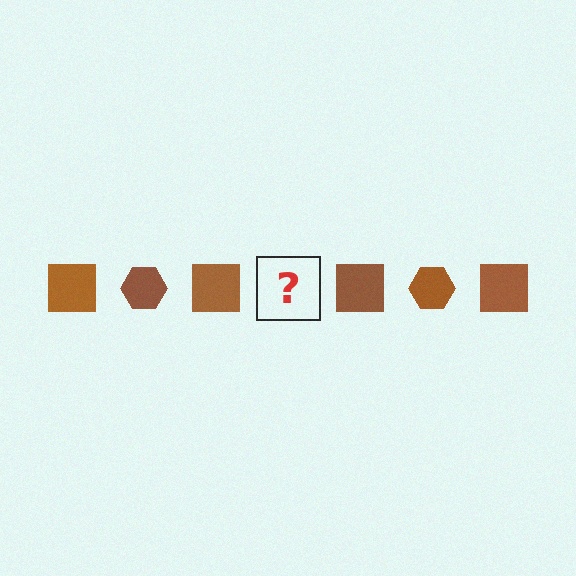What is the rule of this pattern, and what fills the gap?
The rule is that the pattern cycles through square, hexagon shapes in brown. The gap should be filled with a brown hexagon.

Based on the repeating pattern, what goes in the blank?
The blank should be a brown hexagon.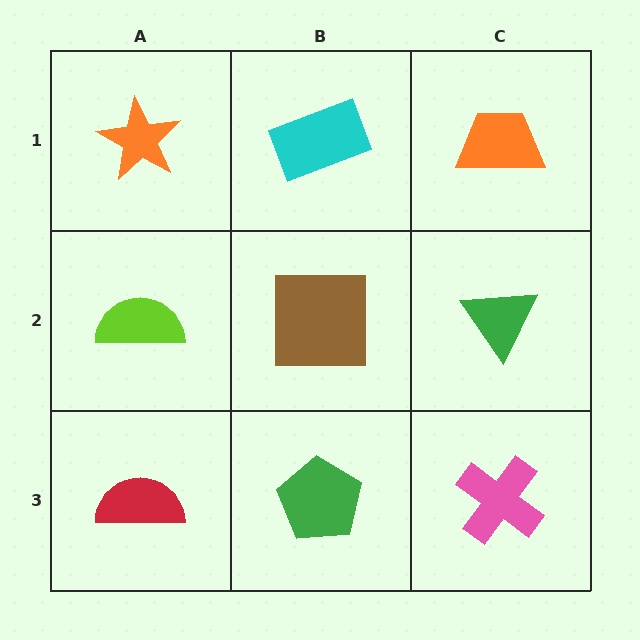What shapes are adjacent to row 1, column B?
A brown square (row 2, column B), an orange star (row 1, column A), an orange trapezoid (row 1, column C).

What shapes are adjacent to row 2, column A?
An orange star (row 1, column A), a red semicircle (row 3, column A), a brown square (row 2, column B).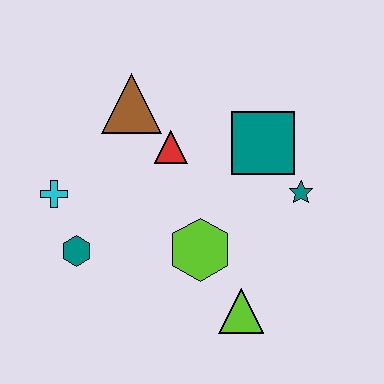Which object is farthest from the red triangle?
The lime triangle is farthest from the red triangle.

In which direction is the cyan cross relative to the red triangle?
The cyan cross is to the left of the red triangle.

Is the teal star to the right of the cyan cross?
Yes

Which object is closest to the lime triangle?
The lime hexagon is closest to the lime triangle.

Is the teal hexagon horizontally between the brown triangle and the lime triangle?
No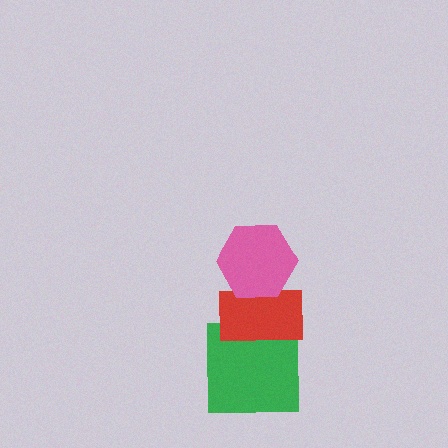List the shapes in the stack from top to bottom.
From top to bottom: the pink hexagon, the red rectangle, the green square.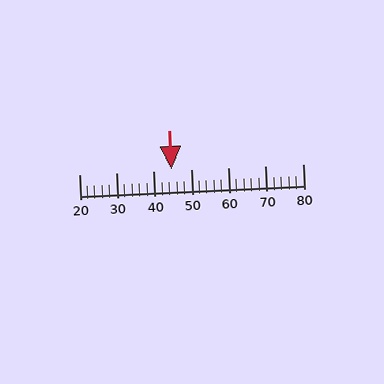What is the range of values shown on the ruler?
The ruler shows values from 20 to 80.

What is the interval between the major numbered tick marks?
The major tick marks are spaced 10 units apart.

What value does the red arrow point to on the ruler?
The red arrow points to approximately 45.